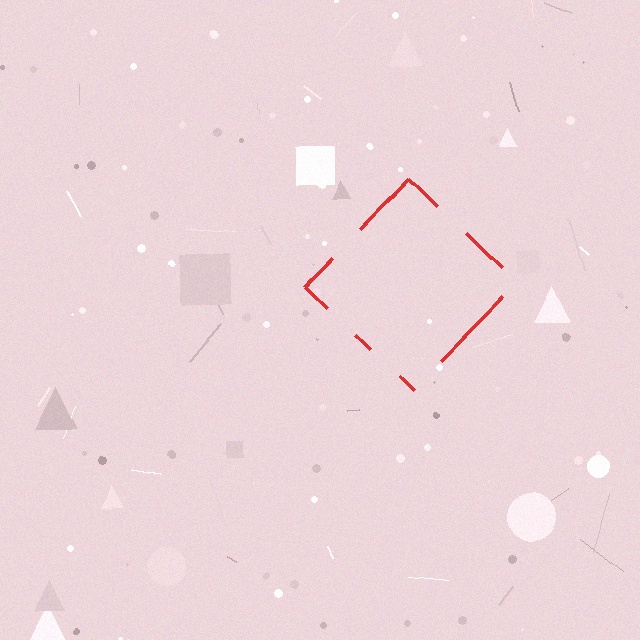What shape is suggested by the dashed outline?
The dashed outline suggests a diamond.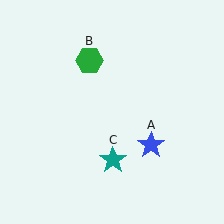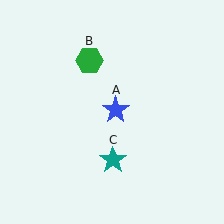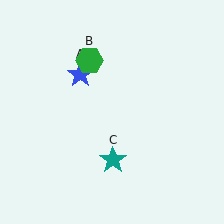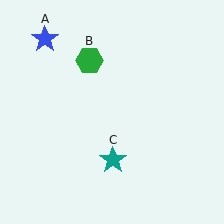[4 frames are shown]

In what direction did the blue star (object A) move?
The blue star (object A) moved up and to the left.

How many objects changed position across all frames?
1 object changed position: blue star (object A).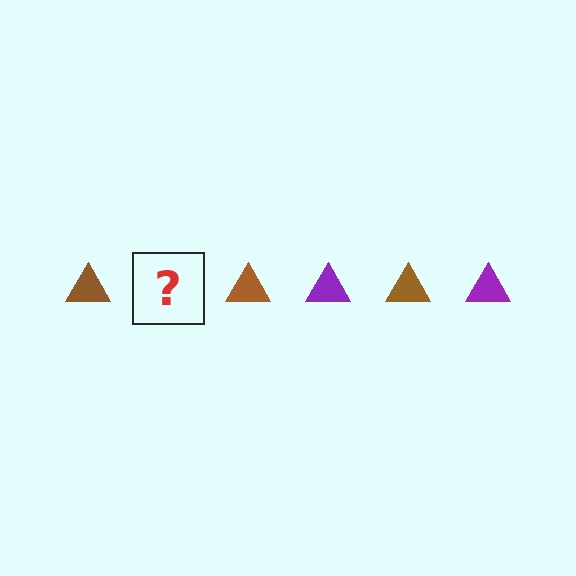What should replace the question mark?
The question mark should be replaced with a purple triangle.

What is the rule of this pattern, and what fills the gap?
The rule is that the pattern cycles through brown, purple triangles. The gap should be filled with a purple triangle.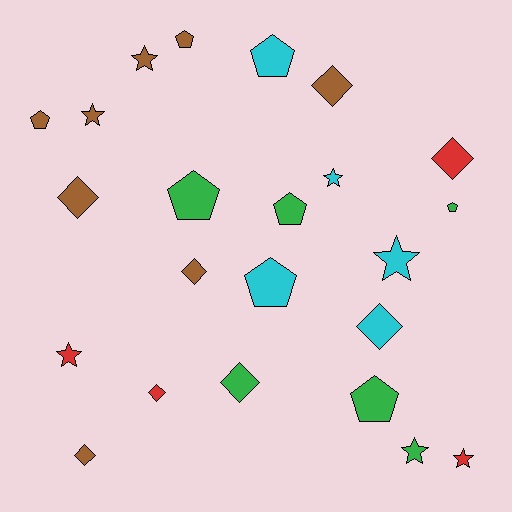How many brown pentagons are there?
There are 2 brown pentagons.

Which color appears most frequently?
Brown, with 8 objects.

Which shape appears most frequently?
Diamond, with 8 objects.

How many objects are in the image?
There are 23 objects.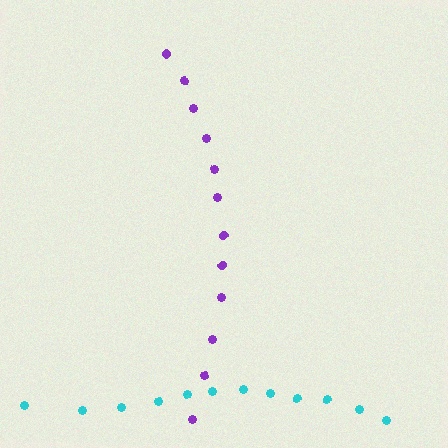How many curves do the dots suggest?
There are 2 distinct paths.